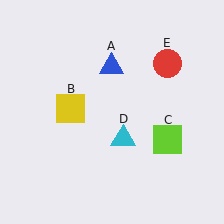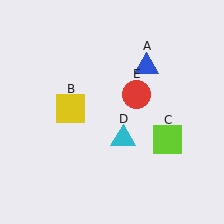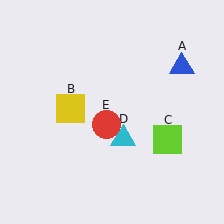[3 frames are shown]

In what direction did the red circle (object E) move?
The red circle (object E) moved down and to the left.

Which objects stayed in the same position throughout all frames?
Yellow square (object B) and lime square (object C) and cyan triangle (object D) remained stationary.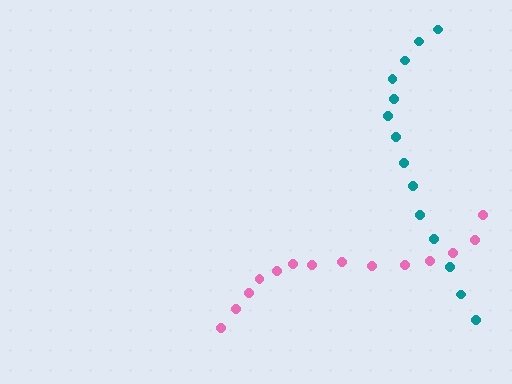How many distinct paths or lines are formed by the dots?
There are 2 distinct paths.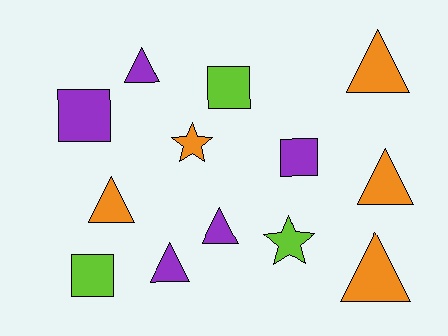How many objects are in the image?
There are 13 objects.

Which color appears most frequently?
Purple, with 5 objects.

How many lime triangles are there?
There are no lime triangles.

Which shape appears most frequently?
Triangle, with 7 objects.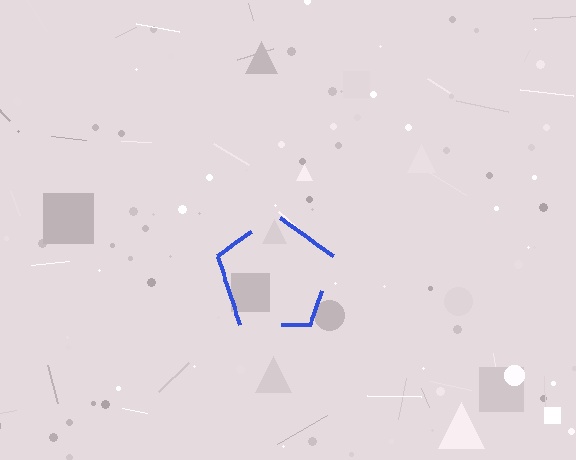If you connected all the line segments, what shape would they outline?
They would outline a pentagon.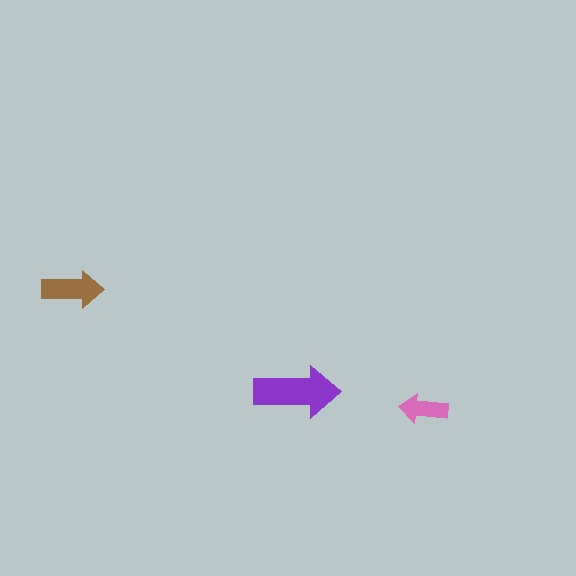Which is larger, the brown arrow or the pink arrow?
The brown one.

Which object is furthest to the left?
The brown arrow is leftmost.